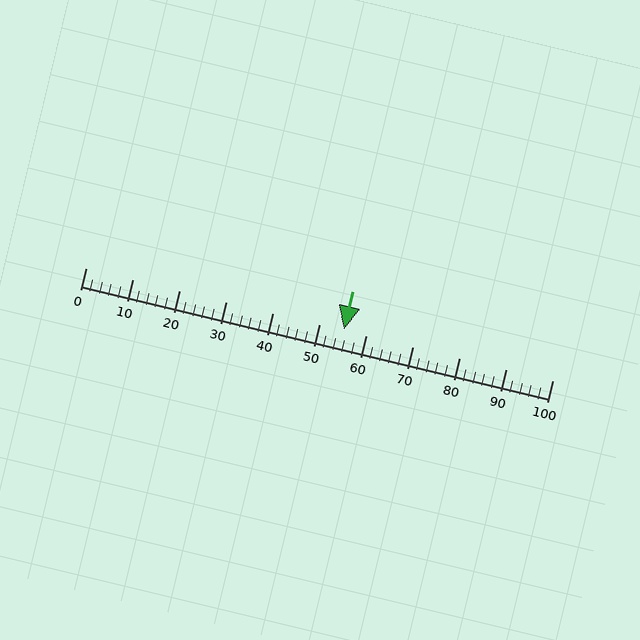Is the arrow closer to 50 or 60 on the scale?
The arrow is closer to 60.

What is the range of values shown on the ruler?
The ruler shows values from 0 to 100.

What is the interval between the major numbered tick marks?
The major tick marks are spaced 10 units apart.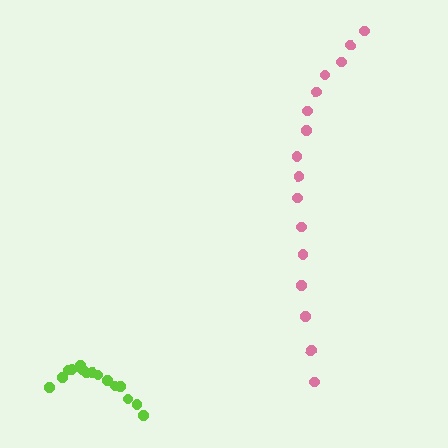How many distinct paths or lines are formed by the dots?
There are 2 distinct paths.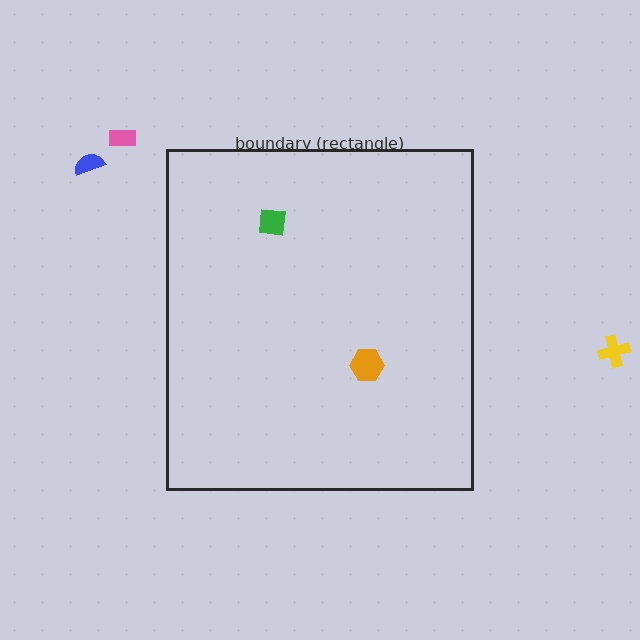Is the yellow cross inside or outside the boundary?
Outside.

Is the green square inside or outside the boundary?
Inside.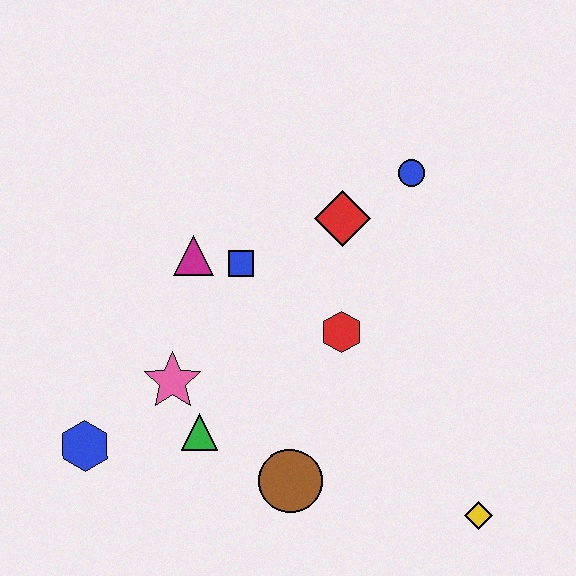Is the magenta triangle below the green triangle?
No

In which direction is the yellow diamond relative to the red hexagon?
The yellow diamond is below the red hexagon.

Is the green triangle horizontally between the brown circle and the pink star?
Yes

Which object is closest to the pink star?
The green triangle is closest to the pink star.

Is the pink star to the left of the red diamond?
Yes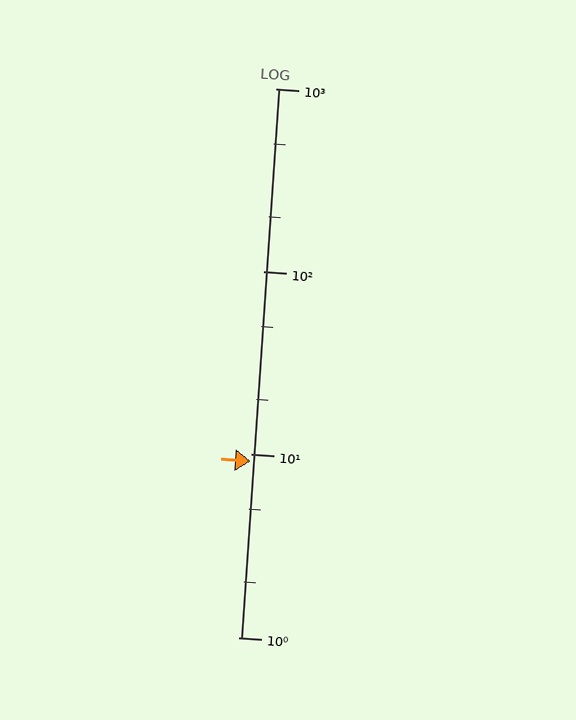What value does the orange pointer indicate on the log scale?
The pointer indicates approximately 9.2.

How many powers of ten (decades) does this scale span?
The scale spans 3 decades, from 1 to 1000.